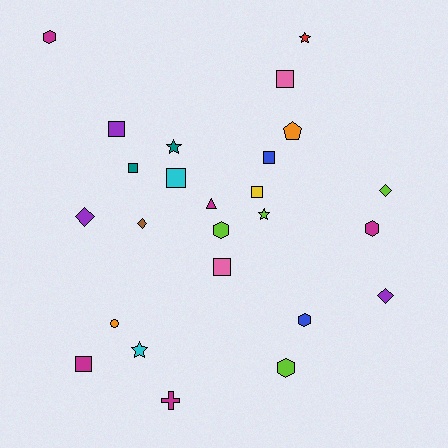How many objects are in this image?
There are 25 objects.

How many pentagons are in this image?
There is 1 pentagon.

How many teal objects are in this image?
There are 2 teal objects.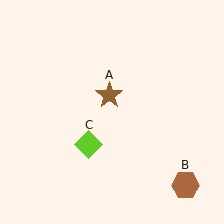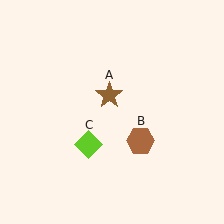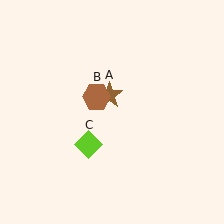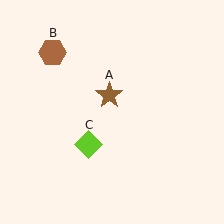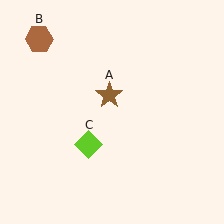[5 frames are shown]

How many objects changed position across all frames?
1 object changed position: brown hexagon (object B).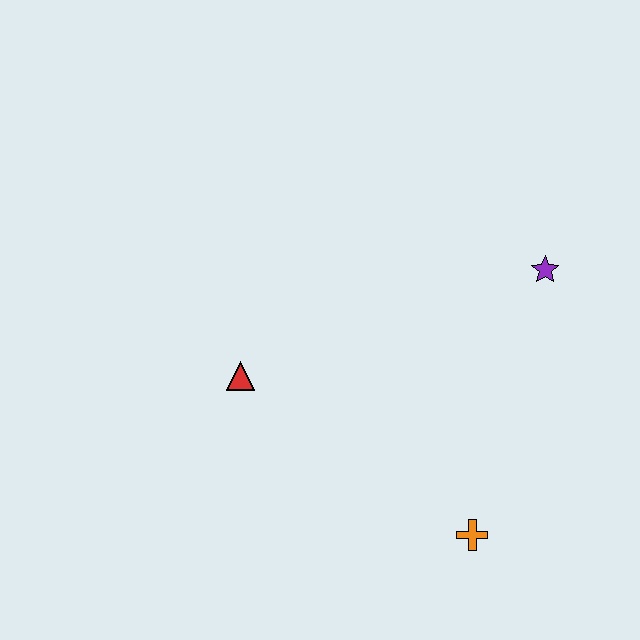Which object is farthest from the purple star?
The red triangle is farthest from the purple star.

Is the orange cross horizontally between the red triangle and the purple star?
Yes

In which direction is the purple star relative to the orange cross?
The purple star is above the orange cross.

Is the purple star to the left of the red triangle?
No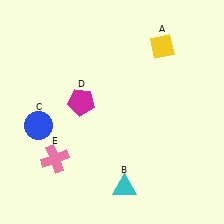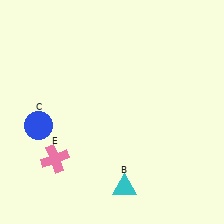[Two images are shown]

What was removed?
The magenta pentagon (D), the yellow diamond (A) were removed in Image 2.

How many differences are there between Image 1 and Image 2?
There are 2 differences between the two images.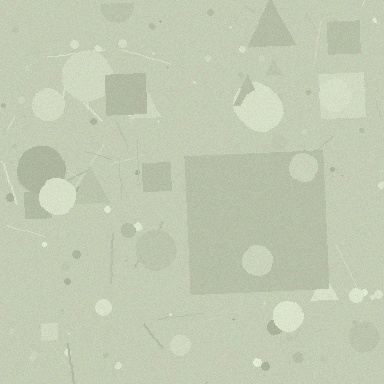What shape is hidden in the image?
A square is hidden in the image.